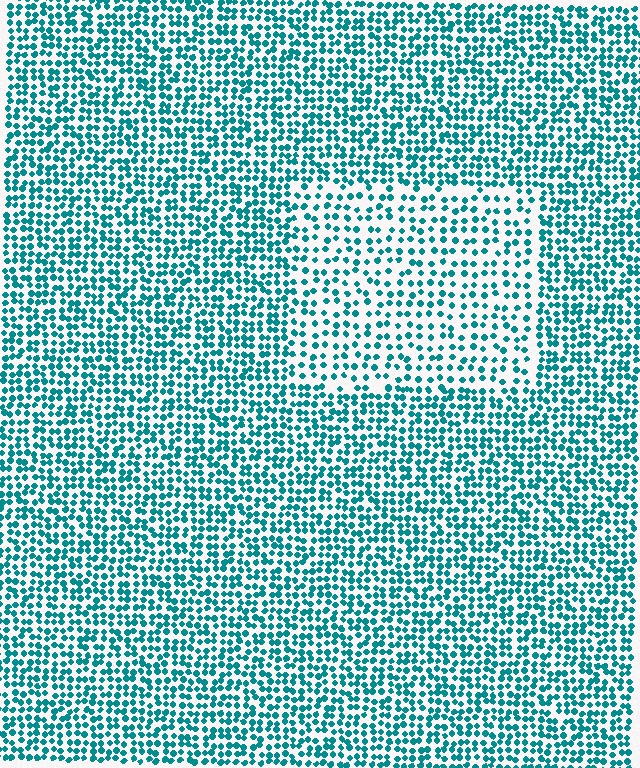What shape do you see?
I see a rectangle.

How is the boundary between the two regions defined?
The boundary is defined by a change in element density (approximately 1.8x ratio). All elements are the same color, size, and shape.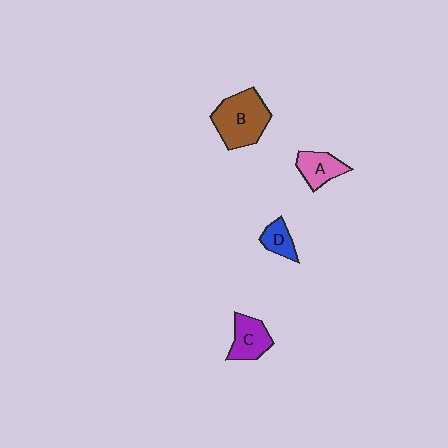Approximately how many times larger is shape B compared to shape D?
Approximately 2.6 times.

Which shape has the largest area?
Shape B (brown).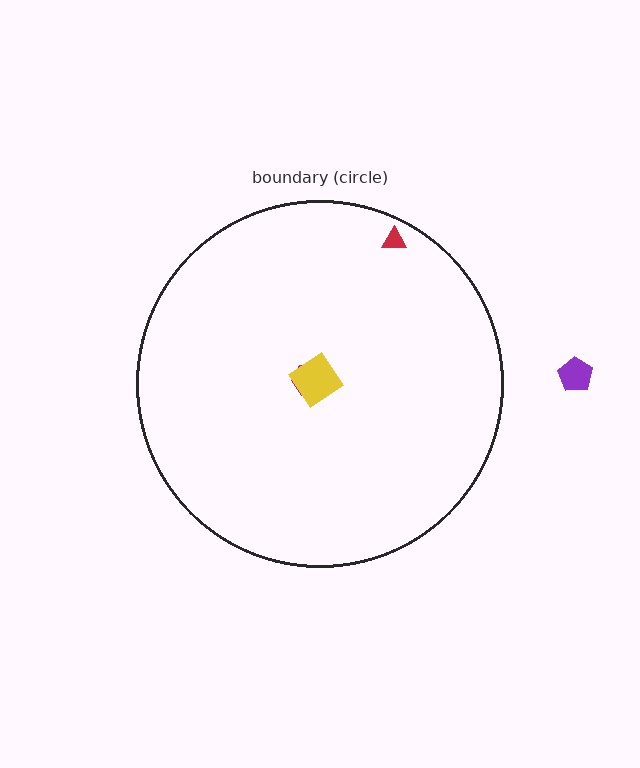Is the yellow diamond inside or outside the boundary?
Inside.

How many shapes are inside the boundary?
4 inside, 1 outside.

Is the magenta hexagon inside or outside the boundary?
Inside.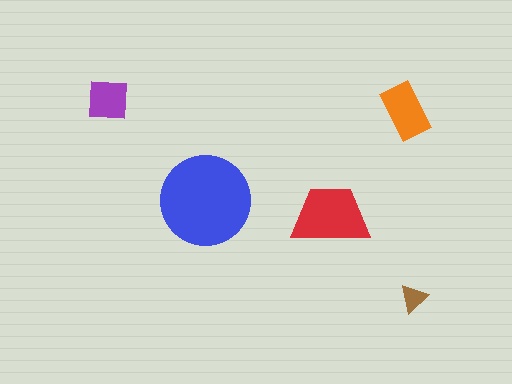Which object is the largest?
The blue circle.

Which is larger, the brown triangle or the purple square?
The purple square.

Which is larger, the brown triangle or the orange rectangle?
The orange rectangle.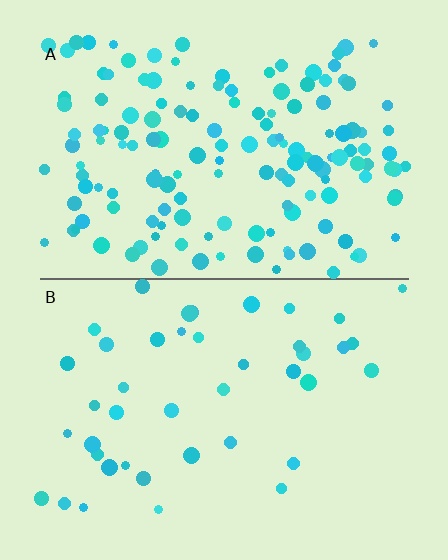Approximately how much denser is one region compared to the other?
Approximately 3.5× — region A over region B.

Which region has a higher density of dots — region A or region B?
A (the top).